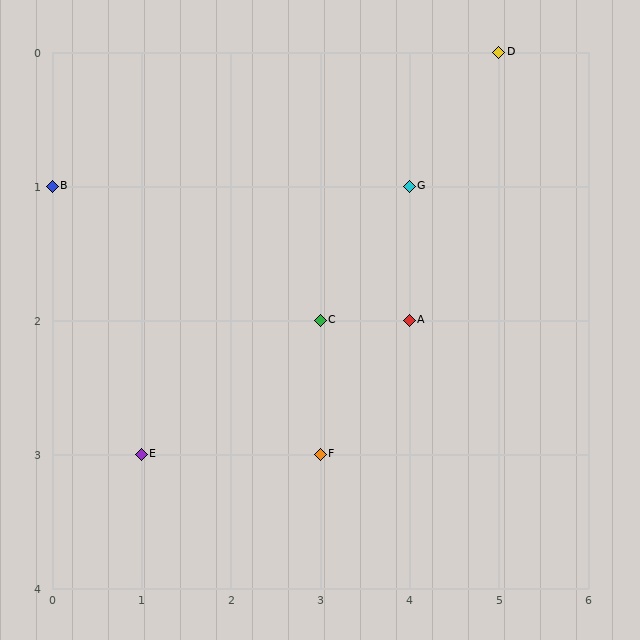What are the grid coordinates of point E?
Point E is at grid coordinates (1, 3).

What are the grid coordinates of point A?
Point A is at grid coordinates (4, 2).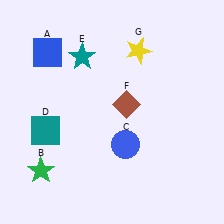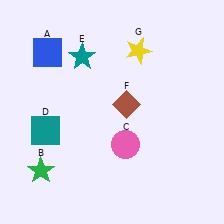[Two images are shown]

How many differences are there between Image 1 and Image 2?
There is 1 difference between the two images.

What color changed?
The circle (C) changed from blue in Image 1 to pink in Image 2.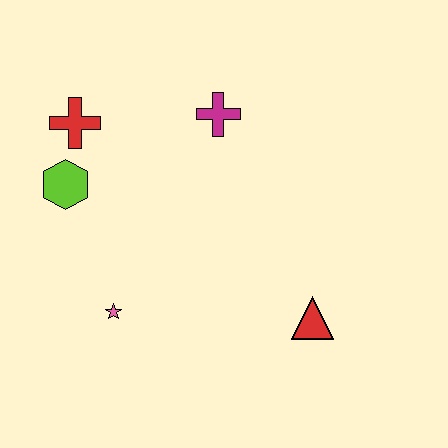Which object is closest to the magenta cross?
The red cross is closest to the magenta cross.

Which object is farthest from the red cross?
The red triangle is farthest from the red cross.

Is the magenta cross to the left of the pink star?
No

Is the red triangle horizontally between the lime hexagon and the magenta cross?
No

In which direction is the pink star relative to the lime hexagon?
The pink star is below the lime hexagon.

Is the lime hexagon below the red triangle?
No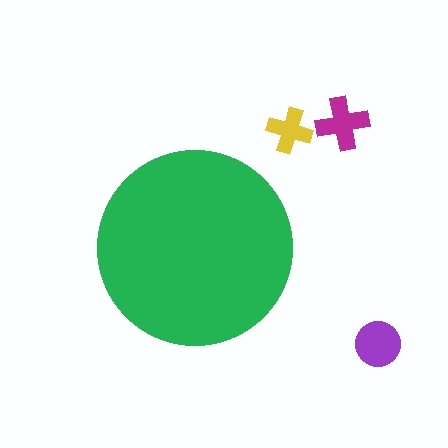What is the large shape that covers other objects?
A green circle.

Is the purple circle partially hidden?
No, the purple circle is fully visible.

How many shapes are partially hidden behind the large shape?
0 shapes are partially hidden.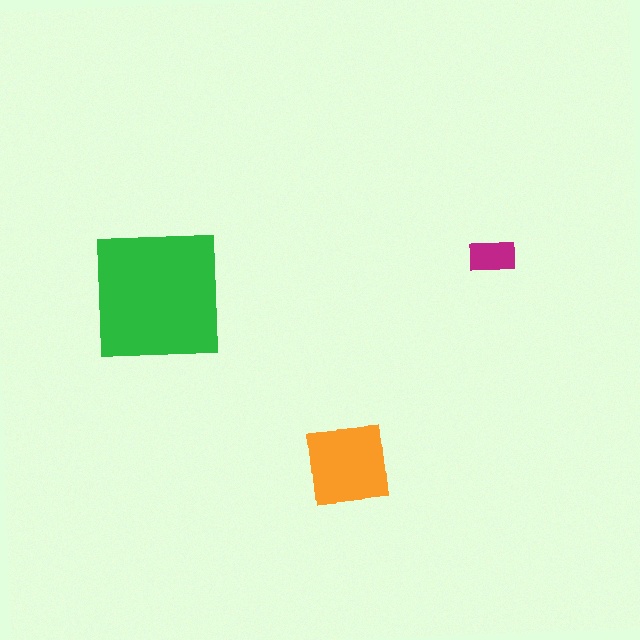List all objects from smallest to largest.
The magenta rectangle, the orange square, the green square.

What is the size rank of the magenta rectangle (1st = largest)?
3rd.